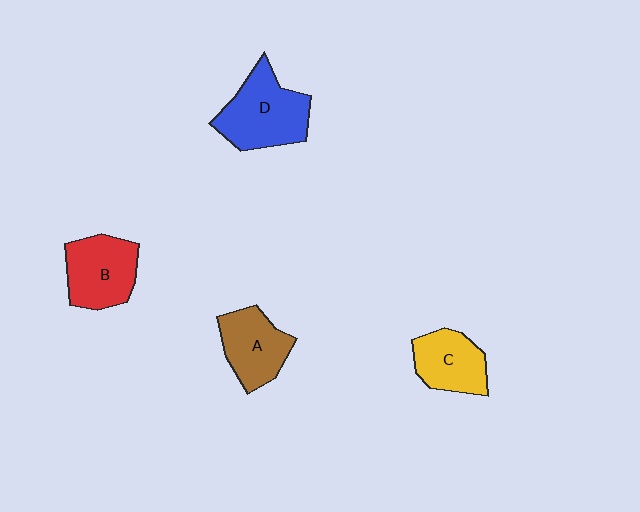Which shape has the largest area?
Shape D (blue).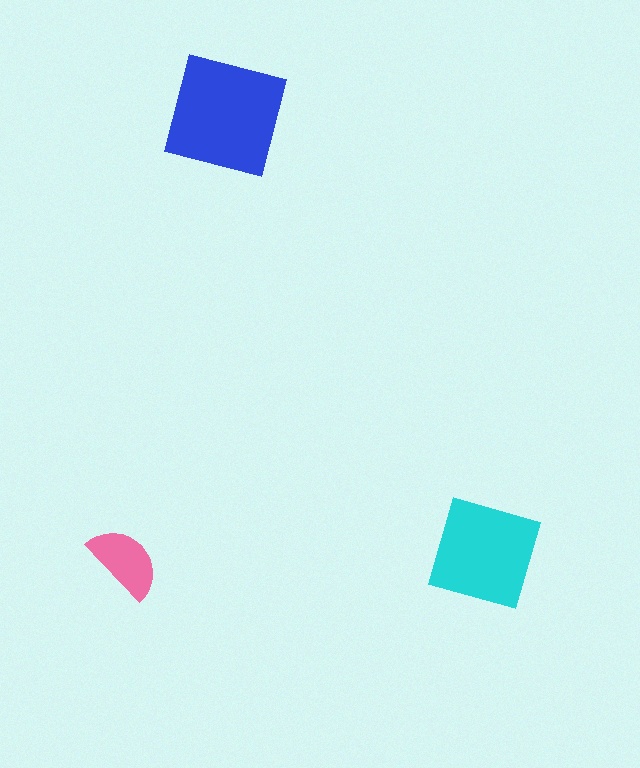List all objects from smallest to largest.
The pink semicircle, the cyan diamond, the blue square.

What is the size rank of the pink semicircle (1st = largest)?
3rd.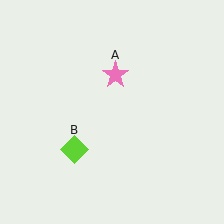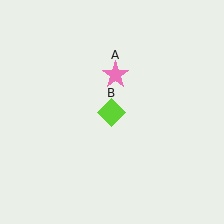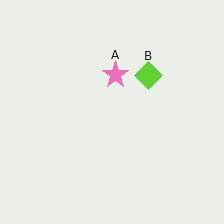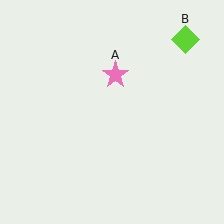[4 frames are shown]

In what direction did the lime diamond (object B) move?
The lime diamond (object B) moved up and to the right.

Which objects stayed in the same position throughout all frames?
Pink star (object A) remained stationary.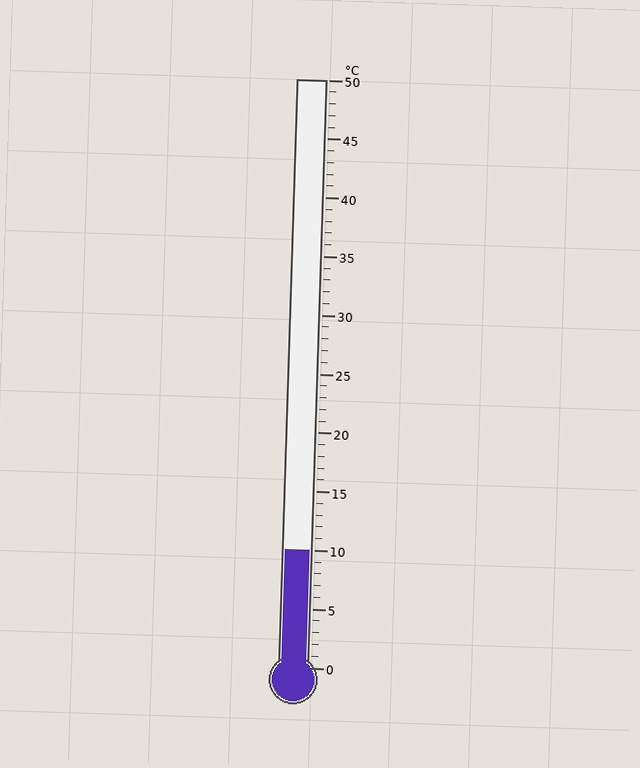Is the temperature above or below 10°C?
The temperature is at 10°C.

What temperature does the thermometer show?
The thermometer shows approximately 10°C.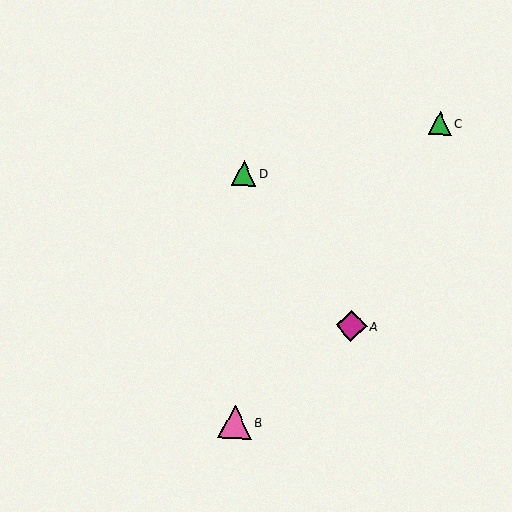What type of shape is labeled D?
Shape D is a green triangle.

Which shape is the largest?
The pink triangle (labeled B) is the largest.